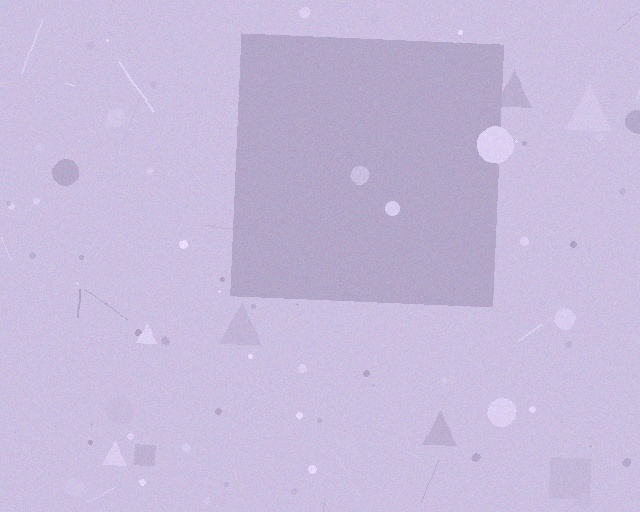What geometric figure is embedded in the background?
A square is embedded in the background.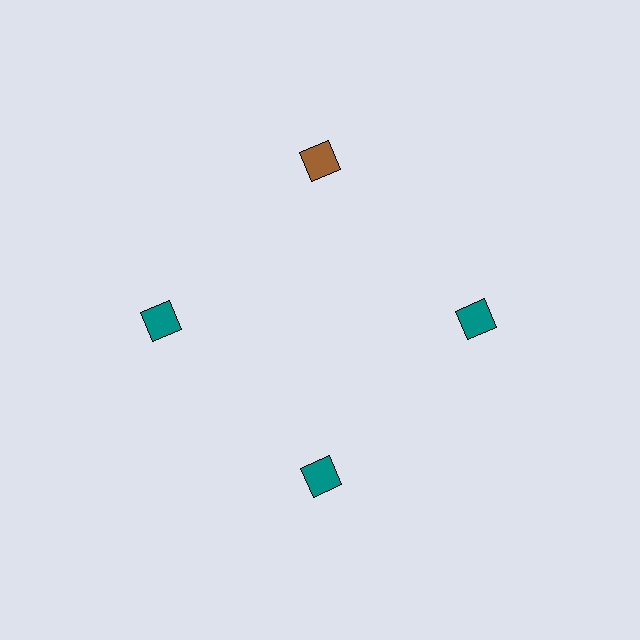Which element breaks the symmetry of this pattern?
The brown diamond at roughly the 12 o'clock position breaks the symmetry. All other shapes are teal diamonds.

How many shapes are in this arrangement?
There are 4 shapes arranged in a ring pattern.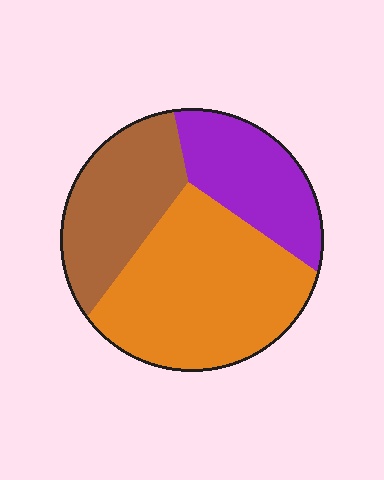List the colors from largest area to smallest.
From largest to smallest: orange, brown, purple.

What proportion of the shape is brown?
Brown covers roughly 30% of the shape.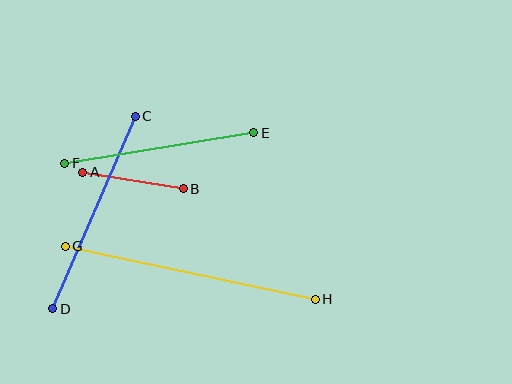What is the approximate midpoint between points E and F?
The midpoint is at approximately (159, 148) pixels.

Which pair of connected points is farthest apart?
Points G and H are farthest apart.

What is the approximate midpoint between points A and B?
The midpoint is at approximately (133, 180) pixels.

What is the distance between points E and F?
The distance is approximately 191 pixels.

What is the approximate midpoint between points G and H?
The midpoint is at approximately (190, 273) pixels.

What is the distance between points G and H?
The distance is approximately 255 pixels.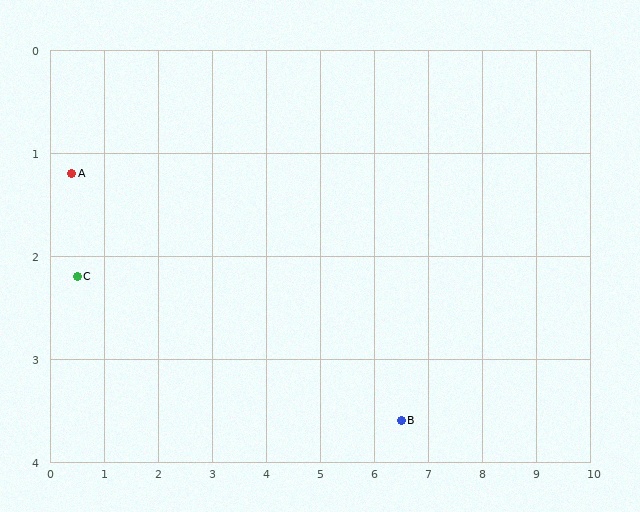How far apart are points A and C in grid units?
Points A and C are about 1.0 grid units apart.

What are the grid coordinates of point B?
Point B is at approximately (6.5, 3.6).